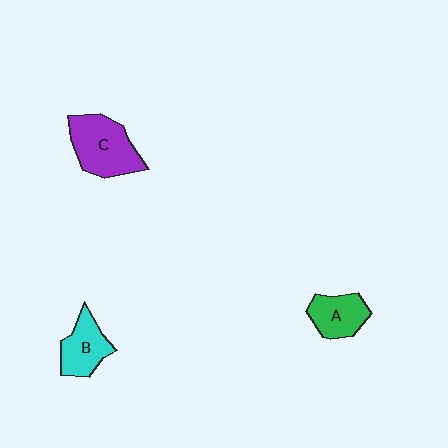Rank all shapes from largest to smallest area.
From largest to smallest: C (purple), B (cyan), A (green).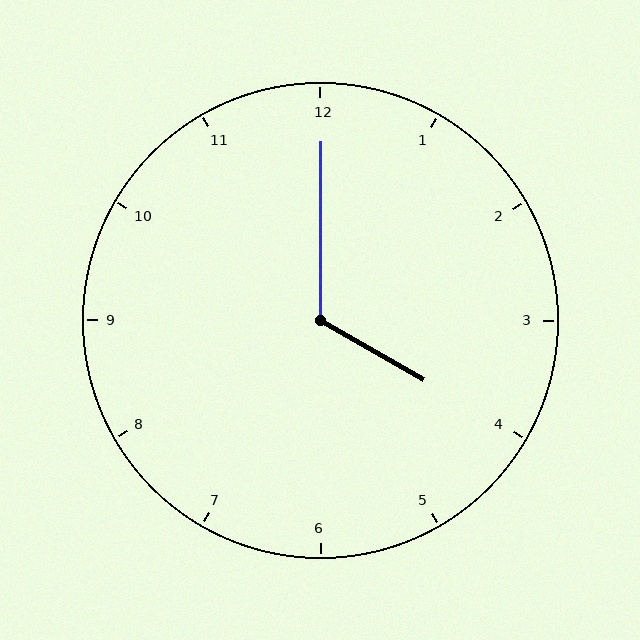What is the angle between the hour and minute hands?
Approximately 120 degrees.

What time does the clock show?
4:00.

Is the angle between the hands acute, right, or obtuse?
It is obtuse.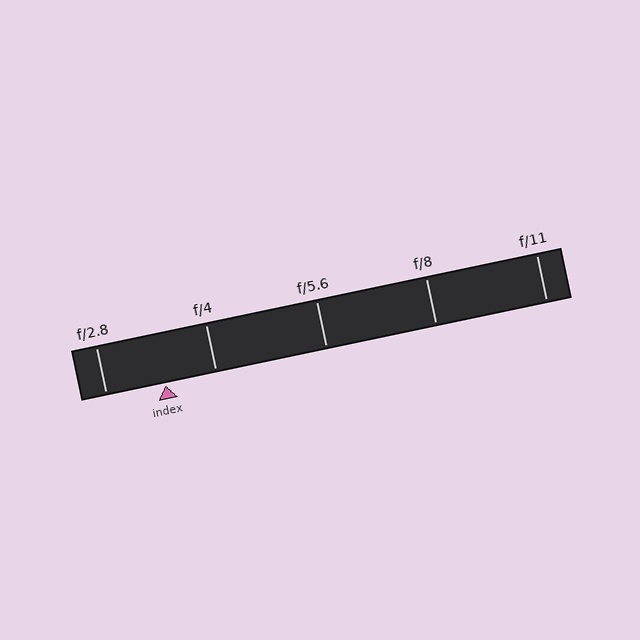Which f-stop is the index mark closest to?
The index mark is closest to f/4.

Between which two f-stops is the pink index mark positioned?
The index mark is between f/2.8 and f/4.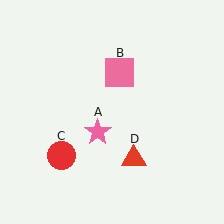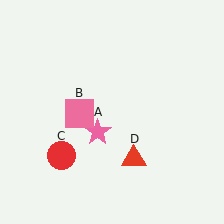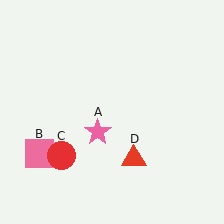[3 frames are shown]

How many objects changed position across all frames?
1 object changed position: pink square (object B).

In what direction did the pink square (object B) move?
The pink square (object B) moved down and to the left.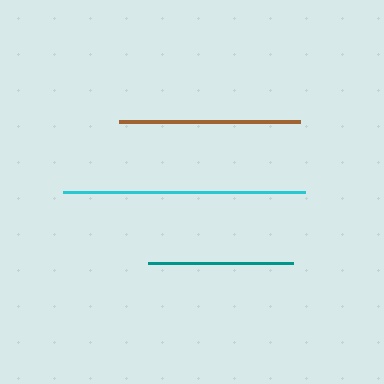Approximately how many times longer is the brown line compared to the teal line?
The brown line is approximately 1.2 times the length of the teal line.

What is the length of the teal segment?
The teal segment is approximately 145 pixels long.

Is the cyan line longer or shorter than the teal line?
The cyan line is longer than the teal line.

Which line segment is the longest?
The cyan line is the longest at approximately 242 pixels.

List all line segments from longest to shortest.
From longest to shortest: cyan, brown, teal.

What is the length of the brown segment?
The brown segment is approximately 181 pixels long.